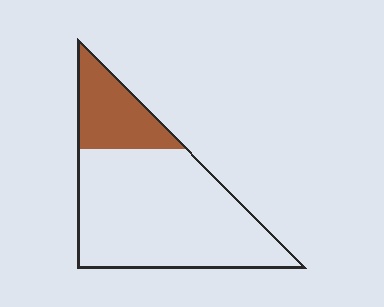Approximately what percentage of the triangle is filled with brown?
Approximately 25%.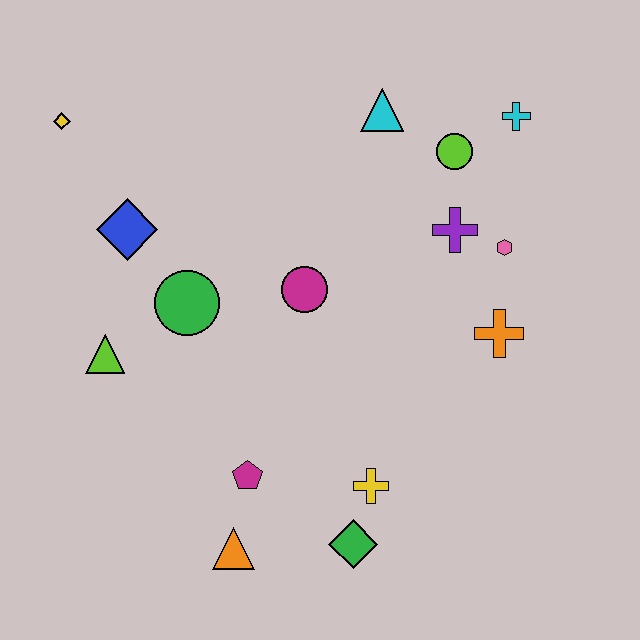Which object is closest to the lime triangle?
The green circle is closest to the lime triangle.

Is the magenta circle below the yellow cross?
No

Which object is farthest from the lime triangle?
The cyan cross is farthest from the lime triangle.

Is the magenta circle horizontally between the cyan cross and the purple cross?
No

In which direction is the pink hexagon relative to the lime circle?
The pink hexagon is below the lime circle.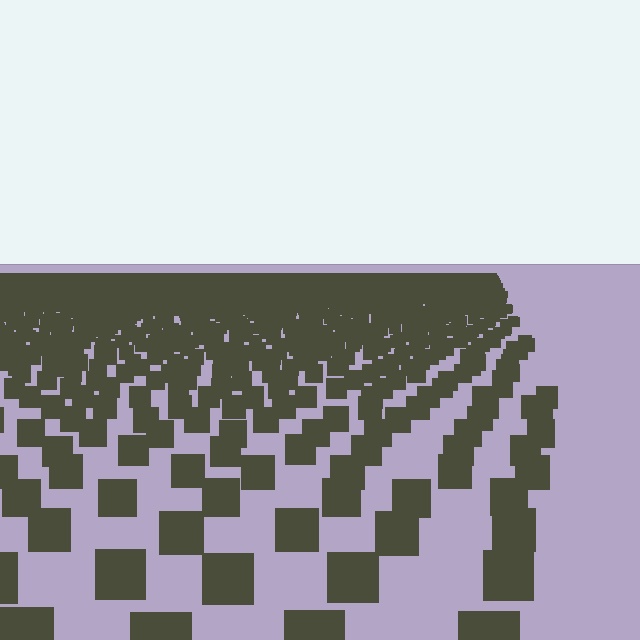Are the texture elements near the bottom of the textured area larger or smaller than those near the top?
Larger. Near the bottom, elements are closer to the viewer and appear at a bigger on-screen size.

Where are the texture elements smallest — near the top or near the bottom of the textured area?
Near the top.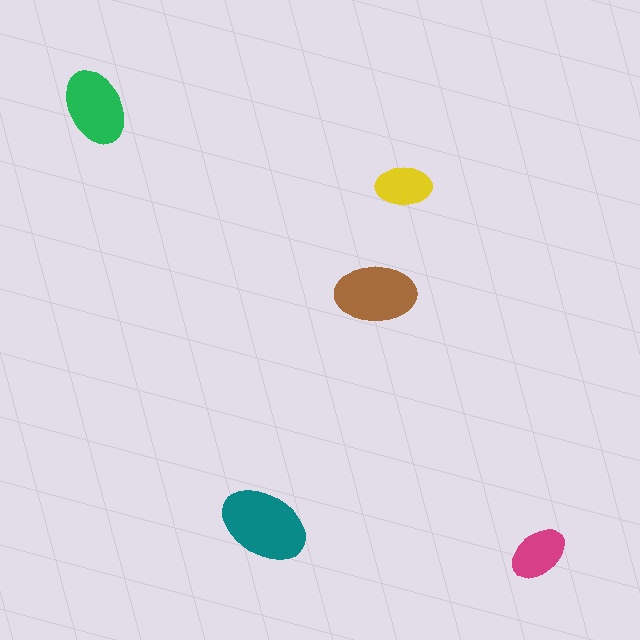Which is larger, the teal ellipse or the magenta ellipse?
The teal one.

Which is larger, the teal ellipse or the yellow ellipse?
The teal one.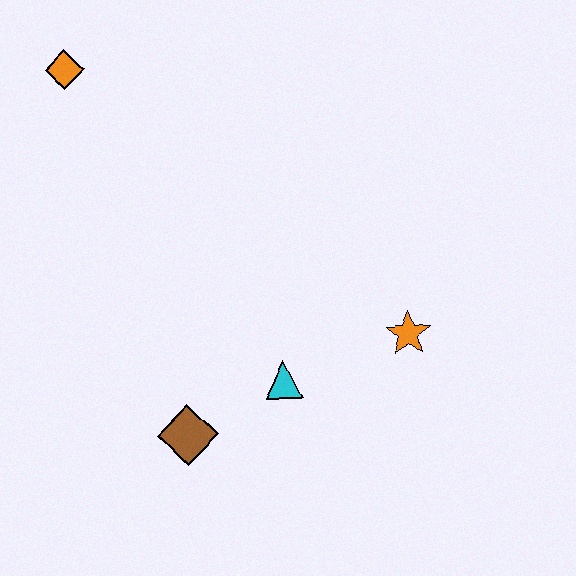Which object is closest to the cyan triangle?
The brown diamond is closest to the cyan triangle.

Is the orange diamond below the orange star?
No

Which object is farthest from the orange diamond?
The orange star is farthest from the orange diamond.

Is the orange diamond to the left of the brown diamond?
Yes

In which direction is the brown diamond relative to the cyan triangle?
The brown diamond is to the left of the cyan triangle.